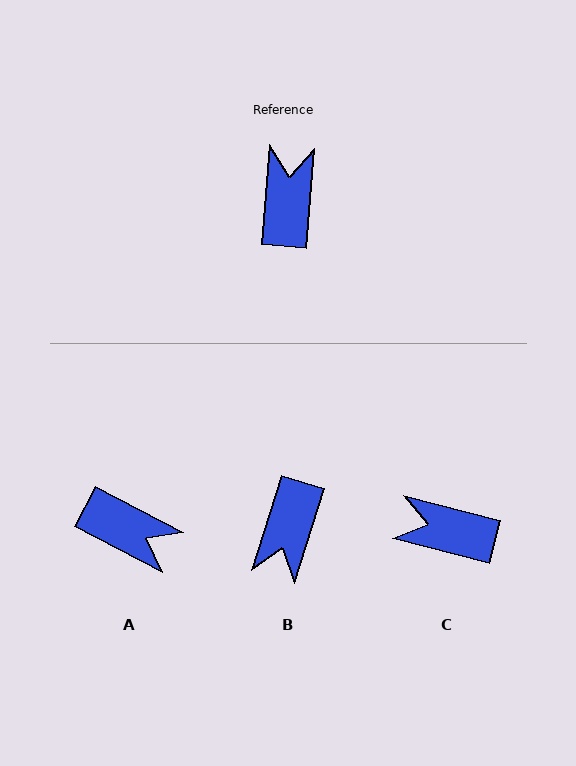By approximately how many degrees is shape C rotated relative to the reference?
Approximately 81 degrees counter-clockwise.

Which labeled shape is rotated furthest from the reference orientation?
B, about 168 degrees away.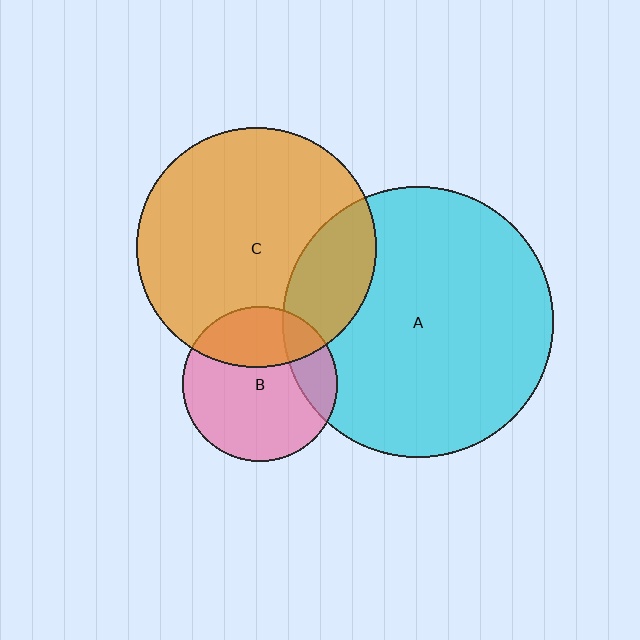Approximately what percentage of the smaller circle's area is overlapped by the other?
Approximately 30%.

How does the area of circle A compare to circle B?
Approximately 3.0 times.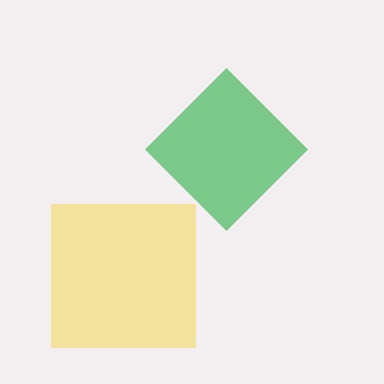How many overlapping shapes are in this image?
There are 2 overlapping shapes in the image.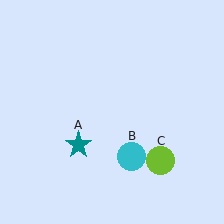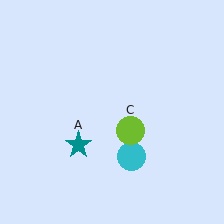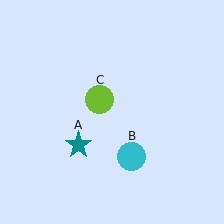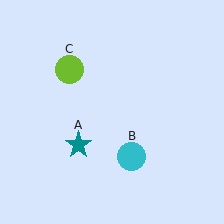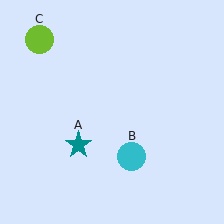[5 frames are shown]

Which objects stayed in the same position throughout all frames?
Teal star (object A) and cyan circle (object B) remained stationary.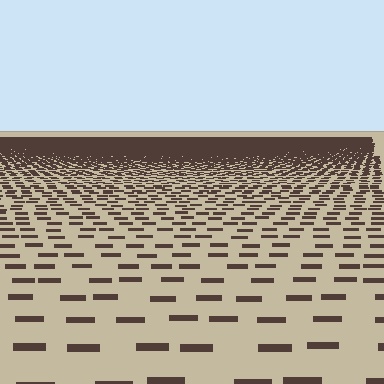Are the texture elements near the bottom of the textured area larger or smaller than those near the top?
Larger. Near the bottom, elements are closer to the viewer and appear at a bigger on-screen size.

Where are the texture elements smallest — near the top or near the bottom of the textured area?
Near the top.